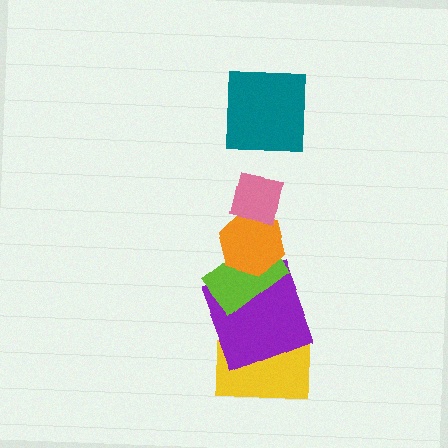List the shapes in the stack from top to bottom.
From top to bottom: the teal square, the pink square, the orange hexagon, the lime rectangle, the purple square, the yellow rectangle.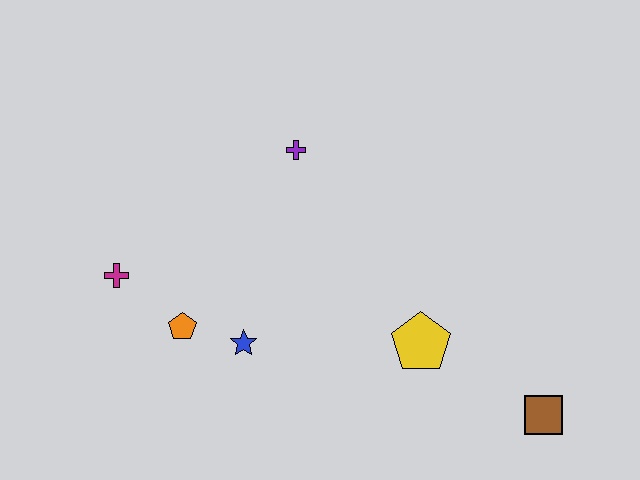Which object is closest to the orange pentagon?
The blue star is closest to the orange pentagon.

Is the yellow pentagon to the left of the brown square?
Yes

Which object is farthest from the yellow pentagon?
The magenta cross is farthest from the yellow pentagon.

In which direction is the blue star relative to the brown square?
The blue star is to the left of the brown square.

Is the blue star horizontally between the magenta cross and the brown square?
Yes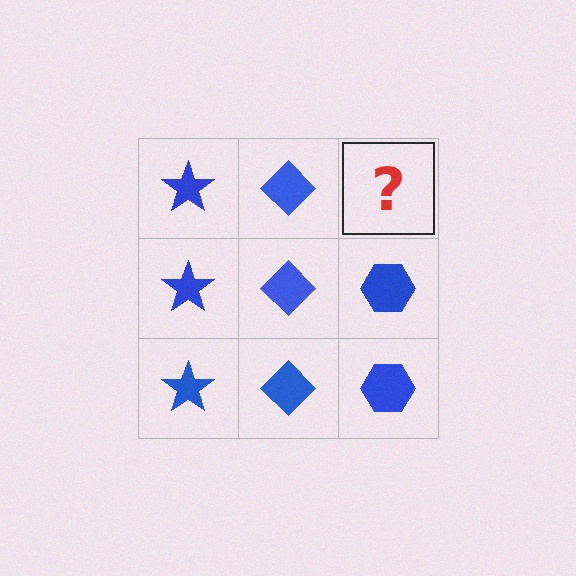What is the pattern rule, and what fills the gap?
The rule is that each column has a consistent shape. The gap should be filled with a blue hexagon.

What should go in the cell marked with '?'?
The missing cell should contain a blue hexagon.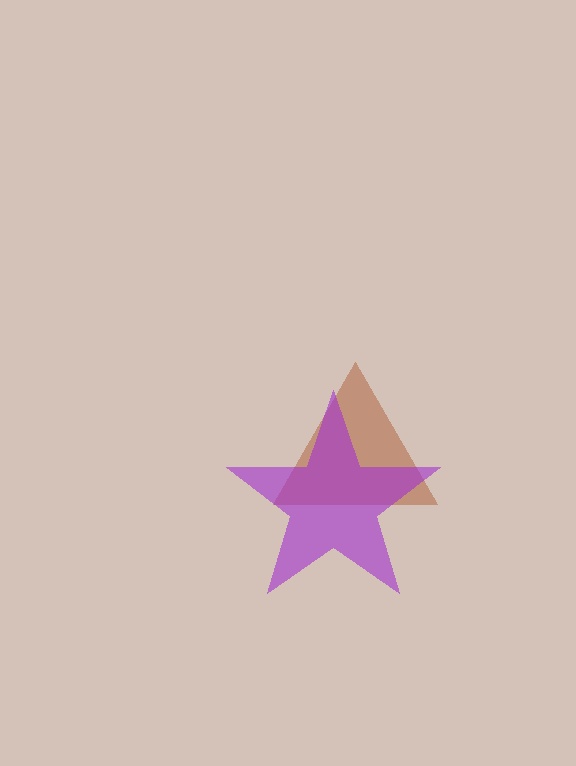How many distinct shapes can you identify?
There are 2 distinct shapes: a brown triangle, a purple star.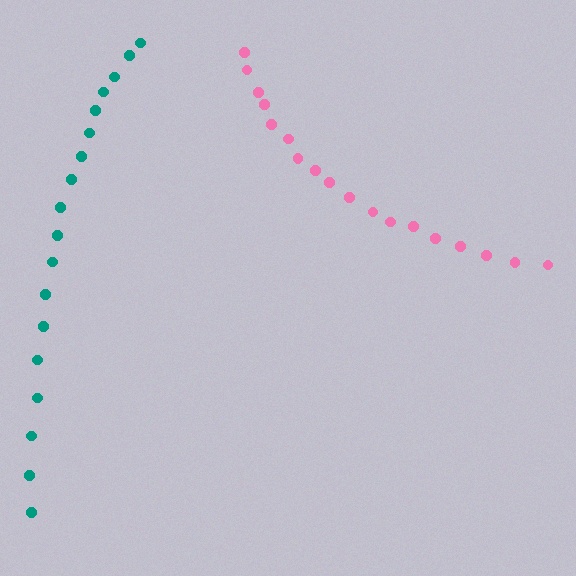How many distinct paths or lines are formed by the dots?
There are 2 distinct paths.